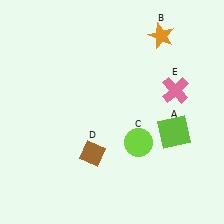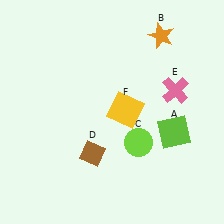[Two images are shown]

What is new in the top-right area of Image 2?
A yellow square (F) was added in the top-right area of Image 2.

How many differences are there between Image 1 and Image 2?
There is 1 difference between the two images.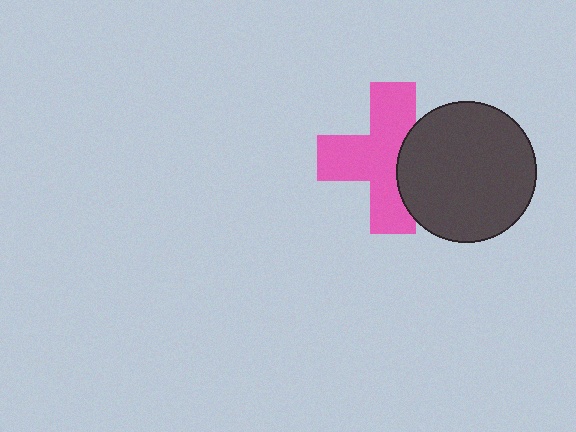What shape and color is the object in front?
The object in front is a dark gray circle.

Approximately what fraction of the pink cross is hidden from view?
Roughly 32% of the pink cross is hidden behind the dark gray circle.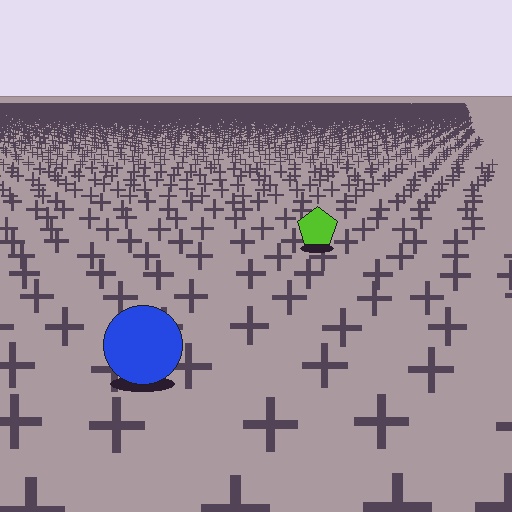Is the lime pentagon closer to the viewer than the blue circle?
No. The blue circle is closer — you can tell from the texture gradient: the ground texture is coarser near it.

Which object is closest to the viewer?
The blue circle is closest. The texture marks near it are larger and more spread out.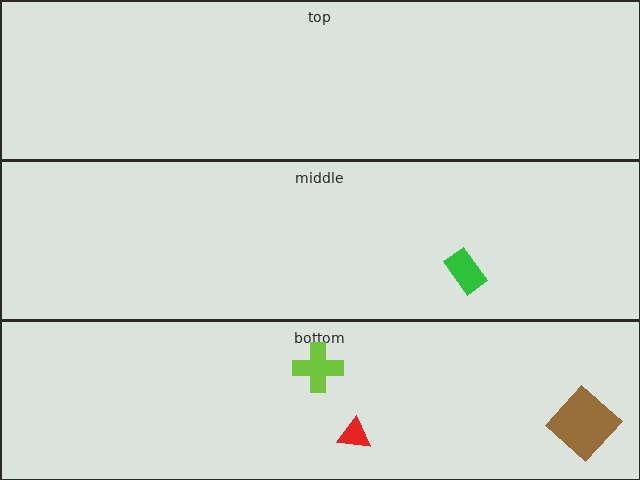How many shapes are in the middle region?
1.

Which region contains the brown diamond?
The bottom region.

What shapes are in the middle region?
The green rectangle.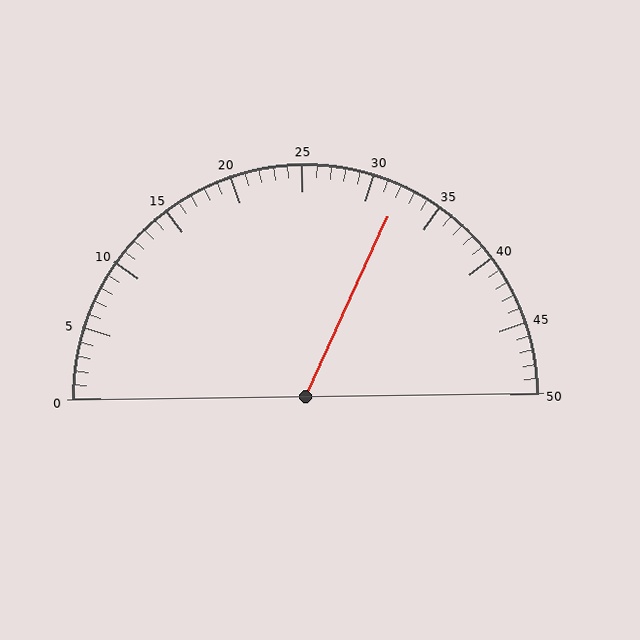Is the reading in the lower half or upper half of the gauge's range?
The reading is in the upper half of the range (0 to 50).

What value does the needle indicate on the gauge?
The needle indicates approximately 32.